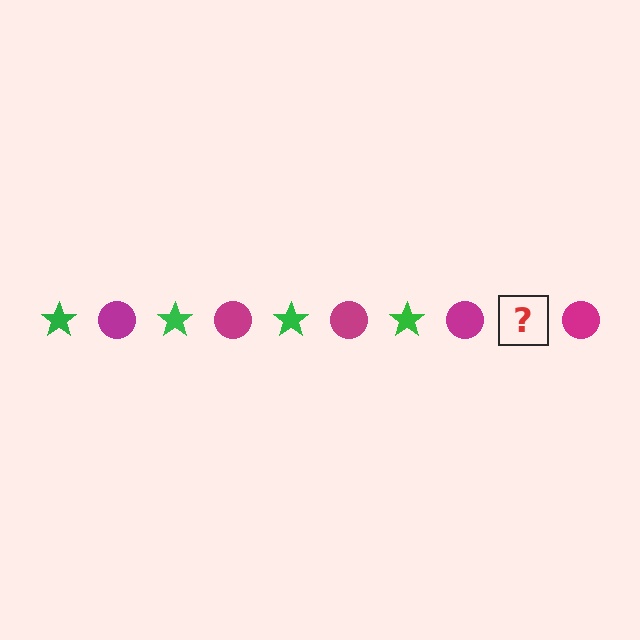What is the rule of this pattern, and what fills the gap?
The rule is that the pattern alternates between green star and magenta circle. The gap should be filled with a green star.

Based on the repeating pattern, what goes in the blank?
The blank should be a green star.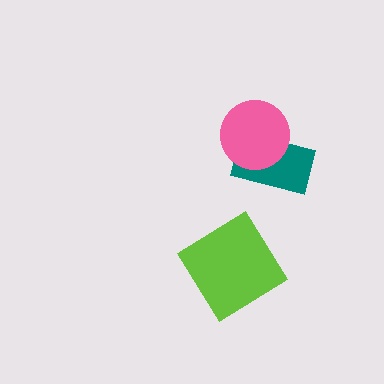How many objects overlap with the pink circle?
1 object overlaps with the pink circle.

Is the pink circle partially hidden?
No, no other shape covers it.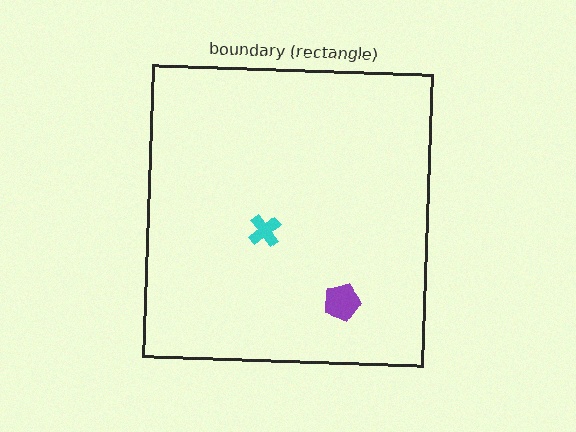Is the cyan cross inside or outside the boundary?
Inside.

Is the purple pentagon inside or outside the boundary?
Inside.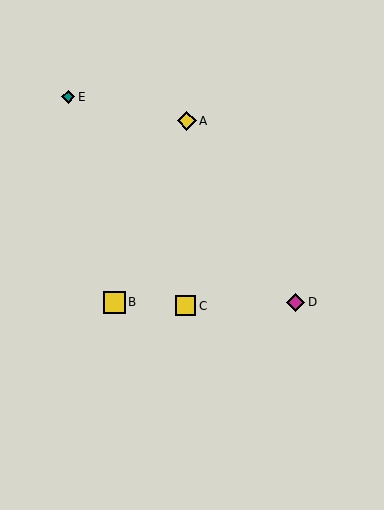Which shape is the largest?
The yellow square (labeled B) is the largest.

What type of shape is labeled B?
Shape B is a yellow square.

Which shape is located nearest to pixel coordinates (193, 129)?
The yellow diamond (labeled A) at (187, 121) is nearest to that location.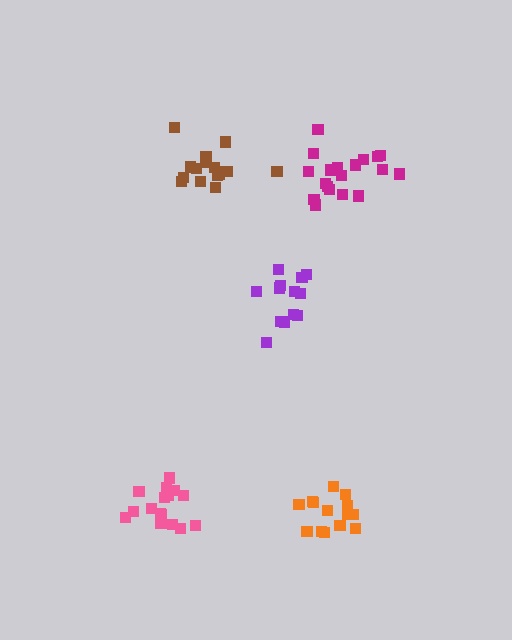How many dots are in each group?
Group 1: 14 dots, Group 2: 16 dots, Group 3: 16 dots, Group 4: 15 dots, Group 5: 19 dots (80 total).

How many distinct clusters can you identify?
There are 5 distinct clusters.